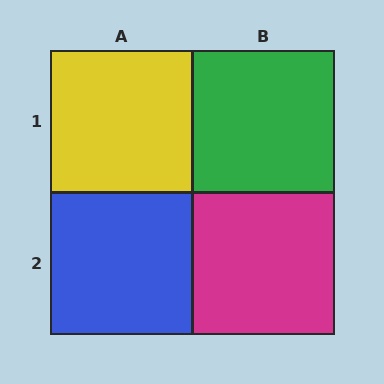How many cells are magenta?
1 cell is magenta.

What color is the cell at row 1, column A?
Yellow.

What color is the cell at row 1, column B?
Green.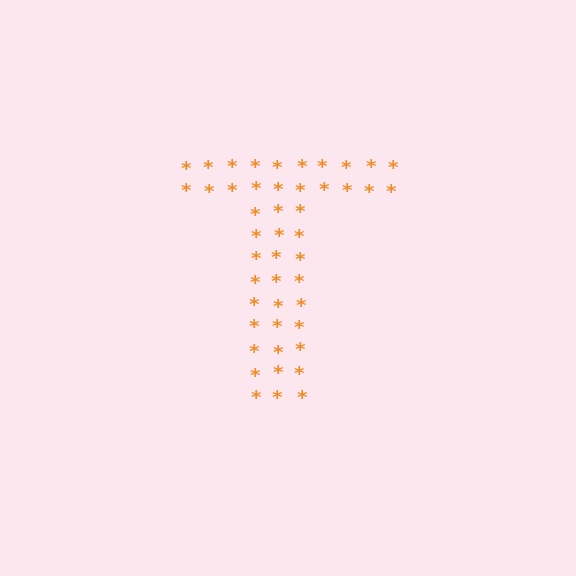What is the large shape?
The large shape is the letter T.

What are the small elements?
The small elements are asterisks.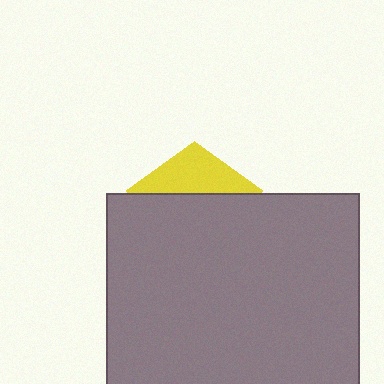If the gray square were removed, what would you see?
You would see the complete yellow pentagon.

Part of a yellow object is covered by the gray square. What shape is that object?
It is a pentagon.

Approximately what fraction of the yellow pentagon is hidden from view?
Roughly 69% of the yellow pentagon is hidden behind the gray square.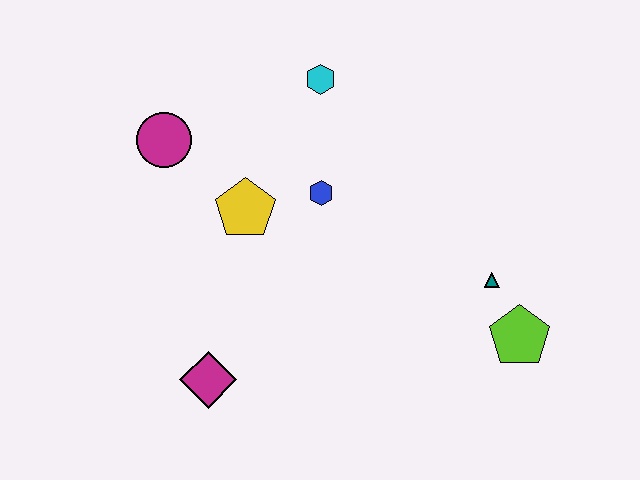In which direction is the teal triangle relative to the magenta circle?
The teal triangle is to the right of the magenta circle.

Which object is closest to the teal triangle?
The lime pentagon is closest to the teal triangle.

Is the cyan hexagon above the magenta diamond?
Yes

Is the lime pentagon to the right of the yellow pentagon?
Yes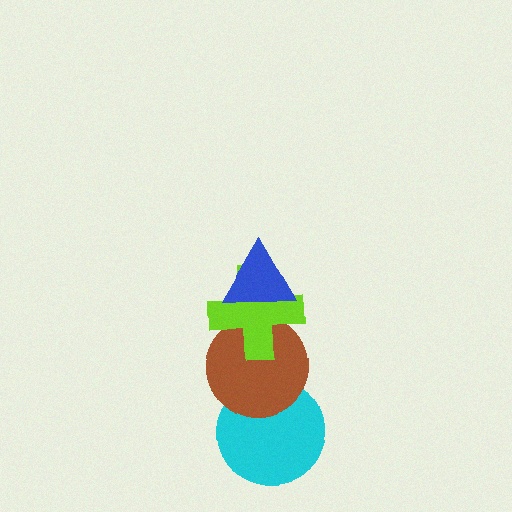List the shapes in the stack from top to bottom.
From top to bottom: the blue triangle, the lime cross, the brown circle, the cyan circle.